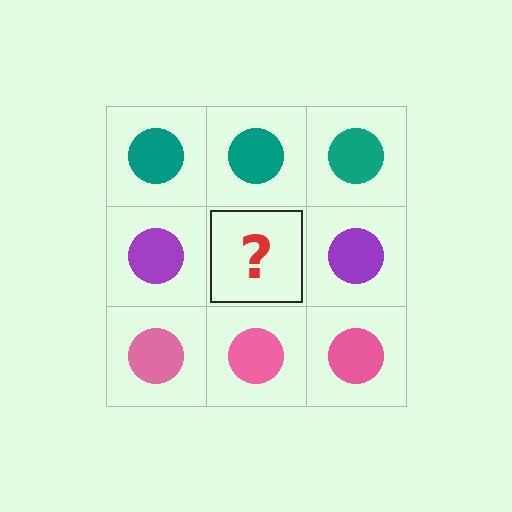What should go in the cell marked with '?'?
The missing cell should contain a purple circle.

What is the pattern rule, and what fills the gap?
The rule is that each row has a consistent color. The gap should be filled with a purple circle.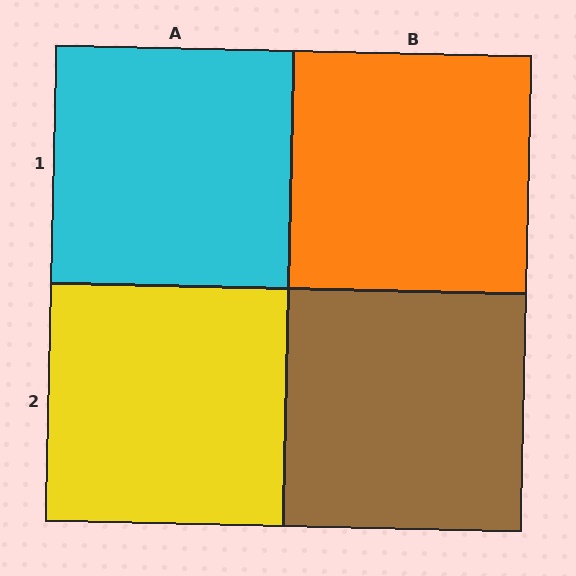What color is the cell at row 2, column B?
Brown.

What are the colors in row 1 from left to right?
Cyan, orange.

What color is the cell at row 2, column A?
Yellow.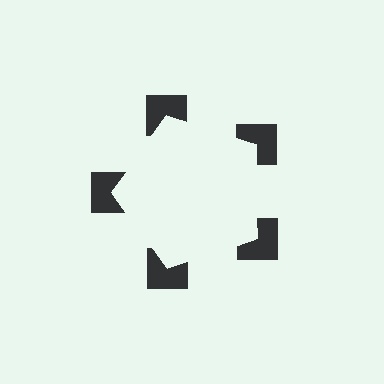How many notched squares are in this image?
There are 5 — one at each vertex of the illusory pentagon.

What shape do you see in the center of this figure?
An illusory pentagon — its edges are inferred from the aligned wedge cuts in the notched squares, not physically drawn.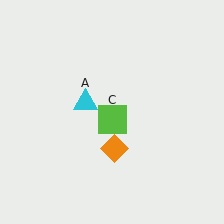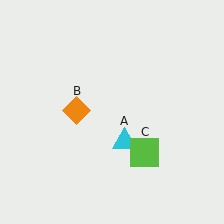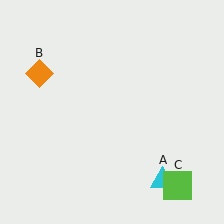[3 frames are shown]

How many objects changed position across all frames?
3 objects changed position: cyan triangle (object A), orange diamond (object B), lime square (object C).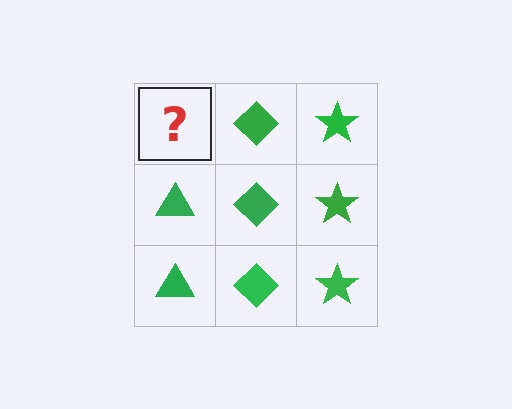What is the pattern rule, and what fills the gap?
The rule is that each column has a consistent shape. The gap should be filled with a green triangle.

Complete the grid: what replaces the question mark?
The question mark should be replaced with a green triangle.